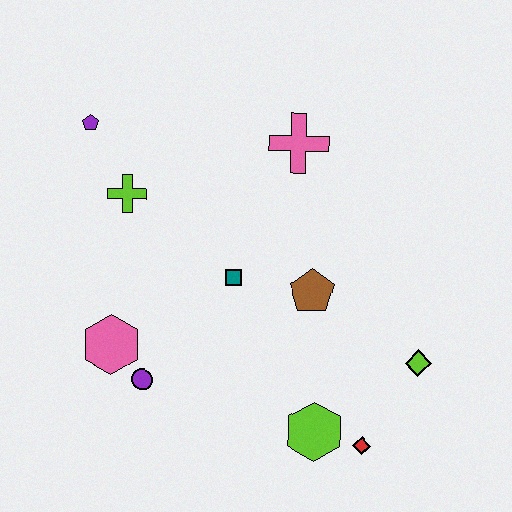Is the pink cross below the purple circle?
No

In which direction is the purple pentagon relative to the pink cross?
The purple pentagon is to the left of the pink cross.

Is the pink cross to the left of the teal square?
No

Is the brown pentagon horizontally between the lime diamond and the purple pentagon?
Yes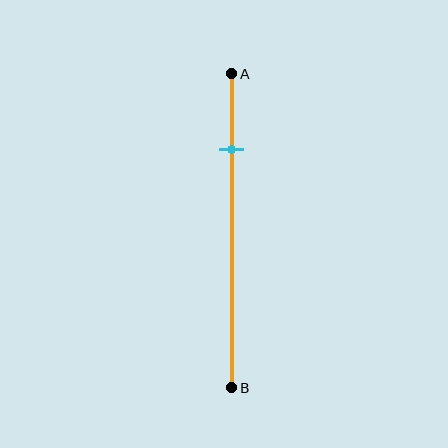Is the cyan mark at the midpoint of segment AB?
No, the mark is at about 25% from A, not at the 50% midpoint.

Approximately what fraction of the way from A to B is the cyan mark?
The cyan mark is approximately 25% of the way from A to B.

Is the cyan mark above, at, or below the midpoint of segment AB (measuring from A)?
The cyan mark is above the midpoint of segment AB.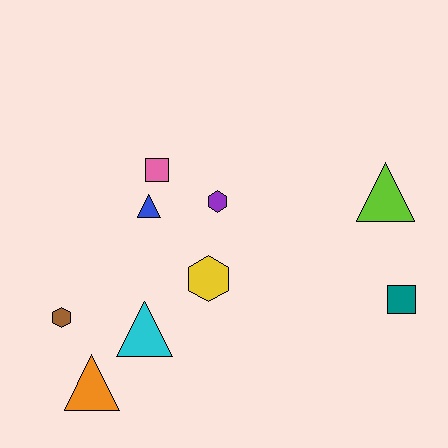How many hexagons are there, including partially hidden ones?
There are 3 hexagons.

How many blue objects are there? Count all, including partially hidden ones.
There is 1 blue object.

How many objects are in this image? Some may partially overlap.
There are 9 objects.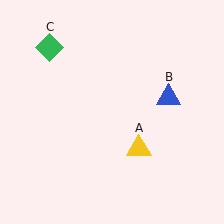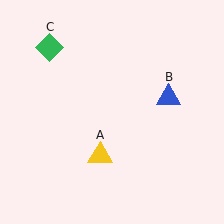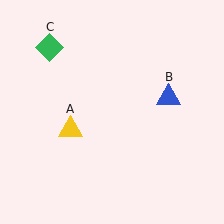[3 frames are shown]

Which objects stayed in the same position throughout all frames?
Blue triangle (object B) and green diamond (object C) remained stationary.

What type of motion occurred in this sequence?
The yellow triangle (object A) rotated clockwise around the center of the scene.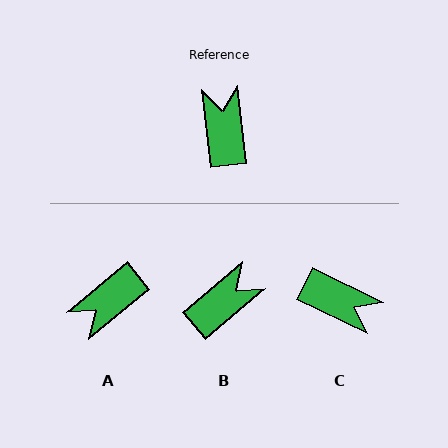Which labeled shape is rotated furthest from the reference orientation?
A, about 123 degrees away.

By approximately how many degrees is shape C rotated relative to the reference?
Approximately 123 degrees clockwise.